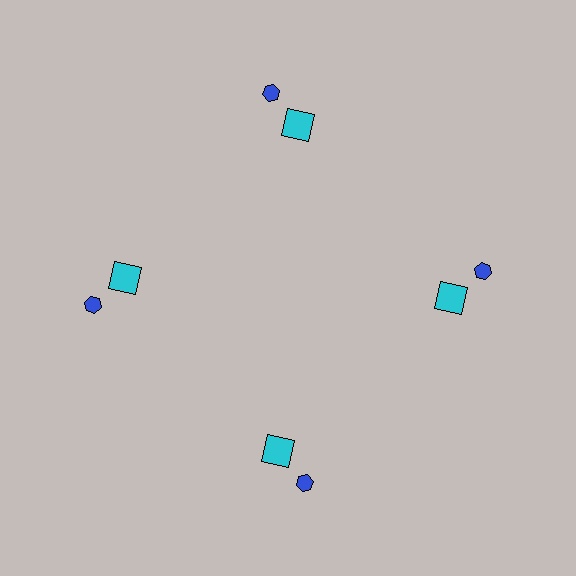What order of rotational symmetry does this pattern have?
This pattern has 4-fold rotational symmetry.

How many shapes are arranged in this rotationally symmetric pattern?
There are 8 shapes, arranged in 4 groups of 2.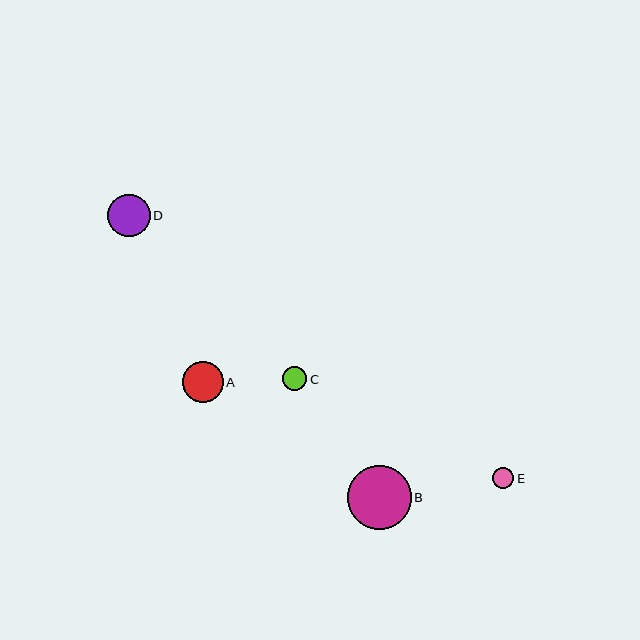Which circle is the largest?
Circle B is the largest with a size of approximately 63 pixels.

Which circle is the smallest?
Circle E is the smallest with a size of approximately 21 pixels.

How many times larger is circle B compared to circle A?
Circle B is approximately 1.6 times the size of circle A.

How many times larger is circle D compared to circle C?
Circle D is approximately 1.7 times the size of circle C.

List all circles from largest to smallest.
From largest to smallest: B, D, A, C, E.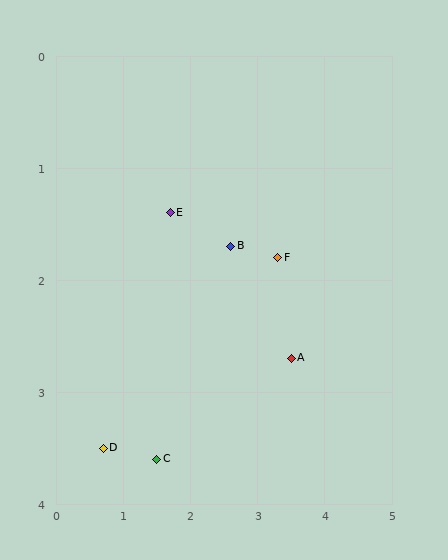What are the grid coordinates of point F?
Point F is at approximately (3.3, 1.8).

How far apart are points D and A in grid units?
Points D and A are about 2.9 grid units apart.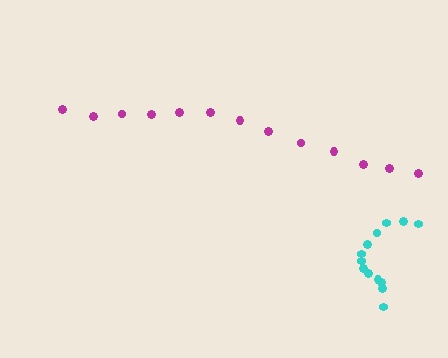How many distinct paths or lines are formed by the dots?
There are 2 distinct paths.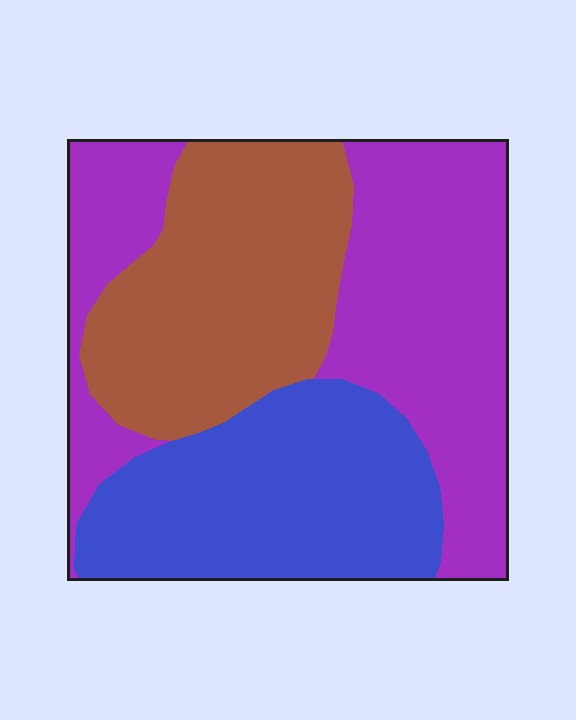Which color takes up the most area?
Purple, at roughly 40%.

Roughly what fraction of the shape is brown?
Brown takes up about one third (1/3) of the shape.